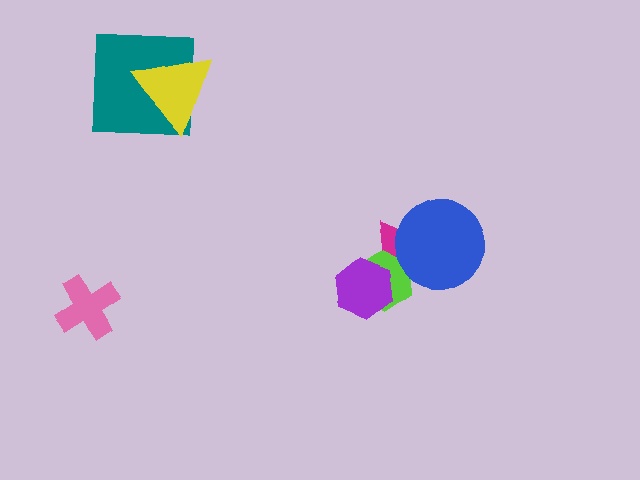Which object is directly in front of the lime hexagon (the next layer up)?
The purple hexagon is directly in front of the lime hexagon.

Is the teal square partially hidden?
Yes, it is partially covered by another shape.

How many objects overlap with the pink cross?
0 objects overlap with the pink cross.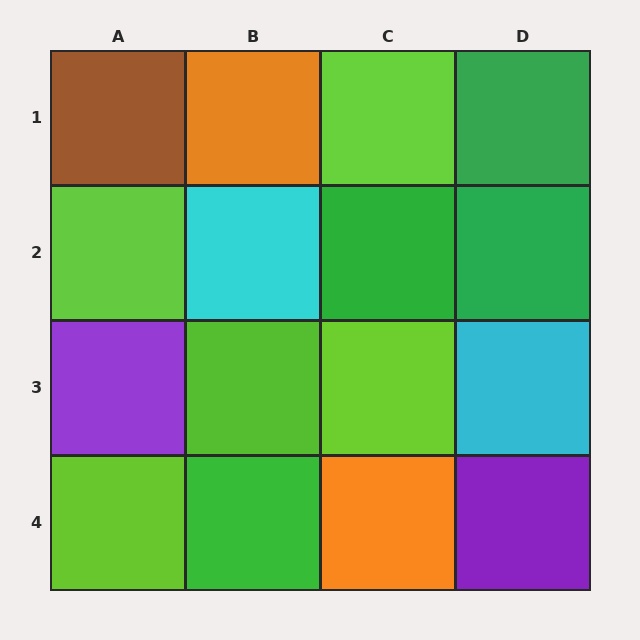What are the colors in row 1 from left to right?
Brown, orange, lime, green.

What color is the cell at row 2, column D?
Green.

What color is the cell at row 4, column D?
Purple.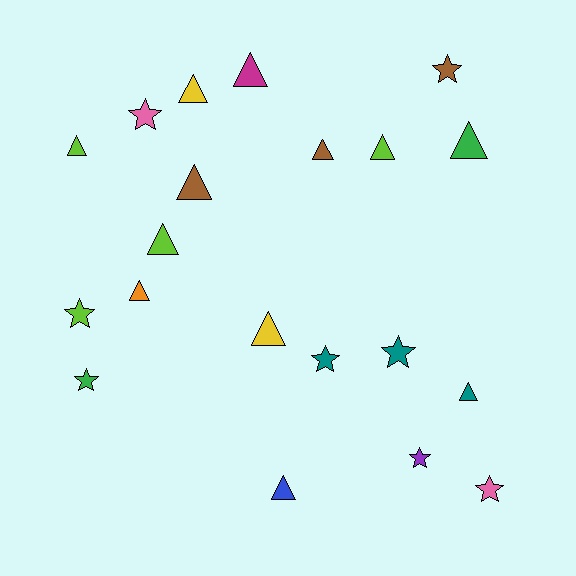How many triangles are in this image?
There are 12 triangles.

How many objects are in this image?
There are 20 objects.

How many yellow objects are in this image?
There are 2 yellow objects.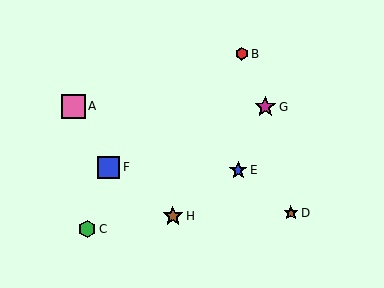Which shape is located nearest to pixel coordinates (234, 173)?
The blue star (labeled E) at (238, 170) is nearest to that location.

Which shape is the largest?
The pink square (labeled A) is the largest.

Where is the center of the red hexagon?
The center of the red hexagon is at (242, 54).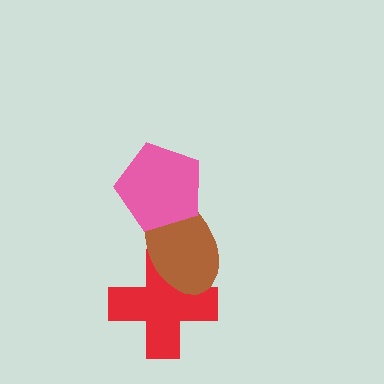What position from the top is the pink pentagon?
The pink pentagon is 1st from the top.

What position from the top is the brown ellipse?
The brown ellipse is 2nd from the top.